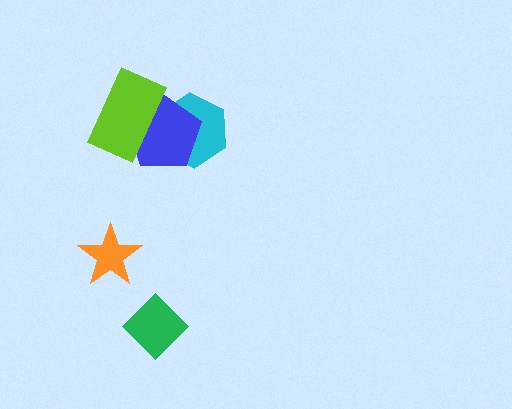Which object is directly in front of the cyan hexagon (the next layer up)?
The blue pentagon is directly in front of the cyan hexagon.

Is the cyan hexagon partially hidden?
Yes, it is partially covered by another shape.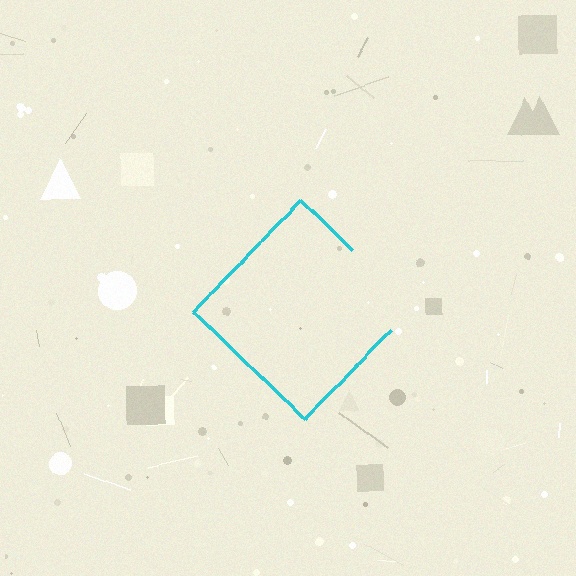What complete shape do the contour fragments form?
The contour fragments form a diamond.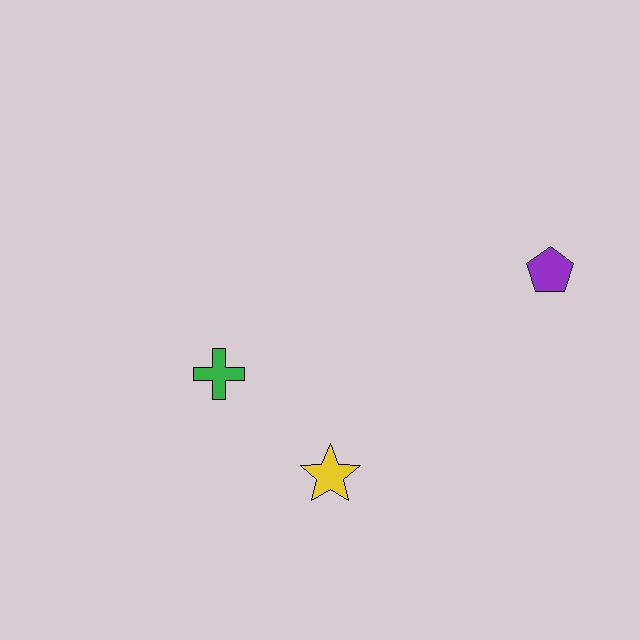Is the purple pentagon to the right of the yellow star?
Yes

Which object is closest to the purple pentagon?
The yellow star is closest to the purple pentagon.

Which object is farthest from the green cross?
The purple pentagon is farthest from the green cross.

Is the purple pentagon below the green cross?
No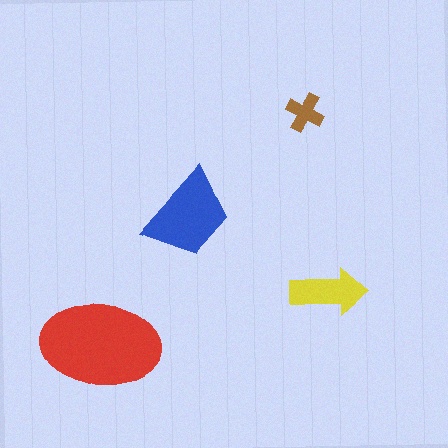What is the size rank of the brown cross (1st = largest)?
4th.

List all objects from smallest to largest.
The brown cross, the yellow arrow, the blue trapezoid, the red ellipse.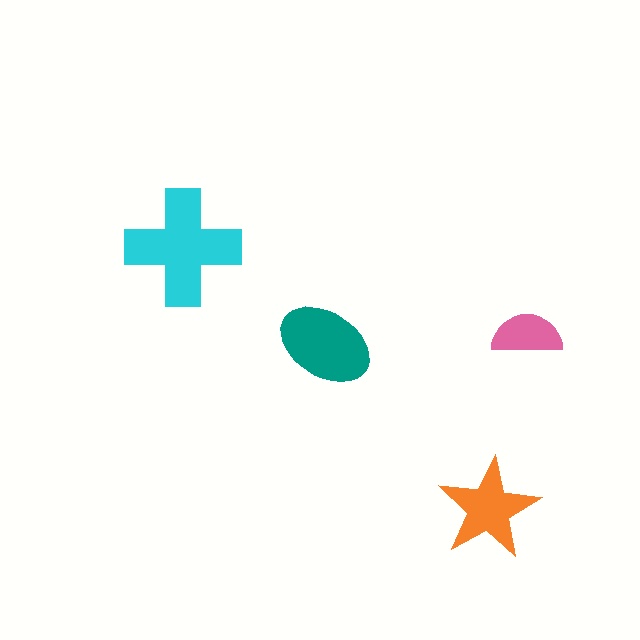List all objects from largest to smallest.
The cyan cross, the teal ellipse, the orange star, the pink semicircle.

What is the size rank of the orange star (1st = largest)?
3rd.